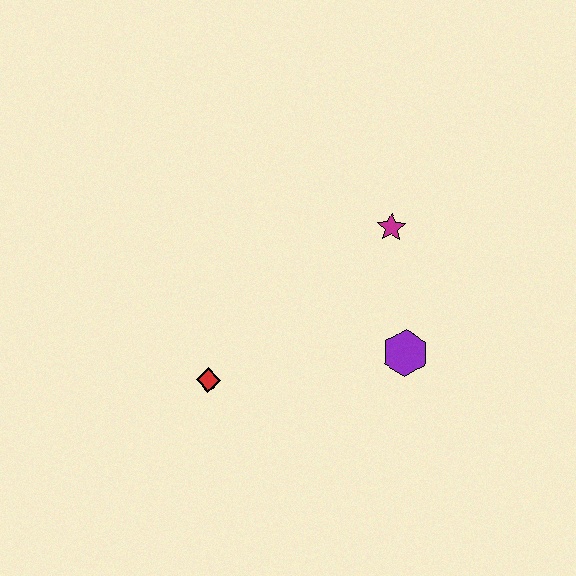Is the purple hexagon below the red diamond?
No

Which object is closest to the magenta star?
The purple hexagon is closest to the magenta star.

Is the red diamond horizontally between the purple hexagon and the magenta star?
No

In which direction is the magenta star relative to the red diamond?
The magenta star is to the right of the red diamond.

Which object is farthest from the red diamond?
The magenta star is farthest from the red diamond.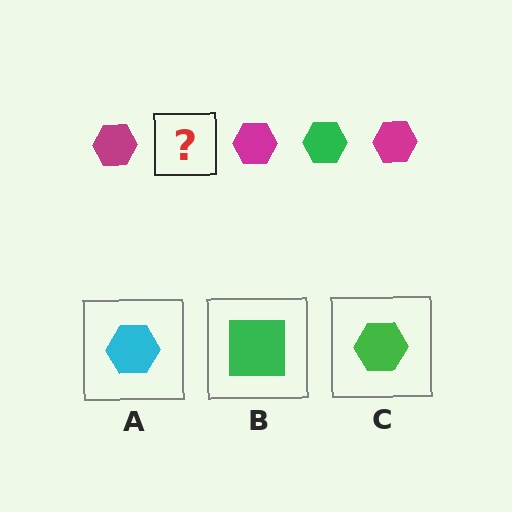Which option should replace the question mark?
Option C.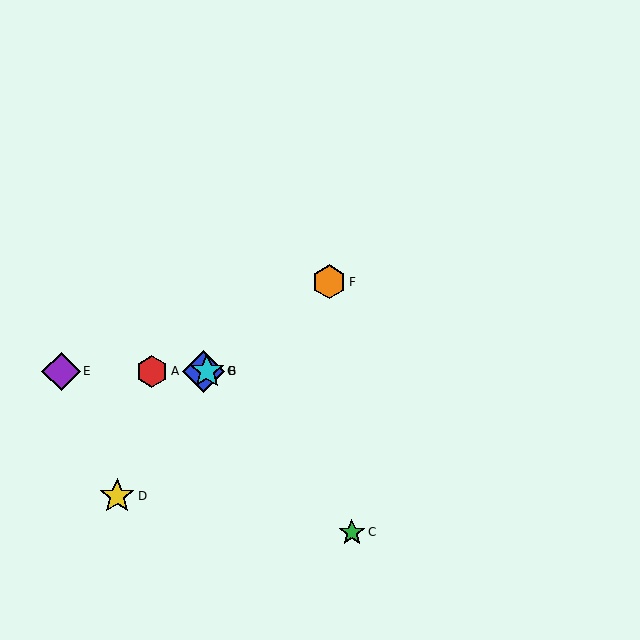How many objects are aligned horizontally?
4 objects (A, B, E, G) are aligned horizontally.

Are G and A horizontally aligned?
Yes, both are at y≈371.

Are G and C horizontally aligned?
No, G is at y≈371 and C is at y≈532.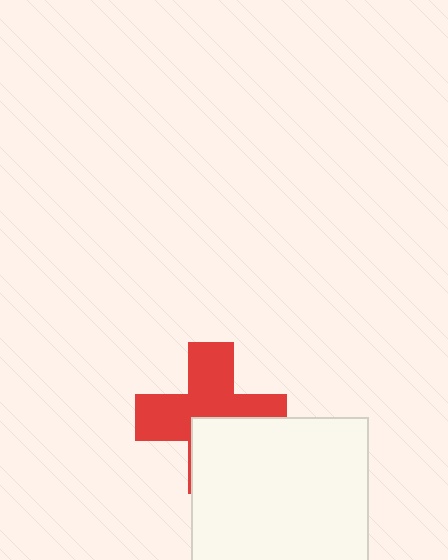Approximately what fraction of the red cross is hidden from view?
Roughly 37% of the red cross is hidden behind the white square.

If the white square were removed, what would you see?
You would see the complete red cross.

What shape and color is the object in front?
The object in front is a white square.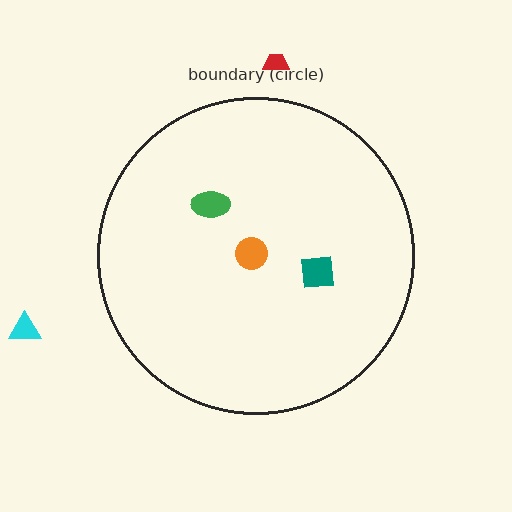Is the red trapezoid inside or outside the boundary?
Outside.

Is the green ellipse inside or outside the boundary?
Inside.